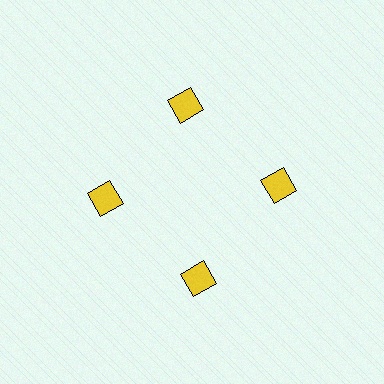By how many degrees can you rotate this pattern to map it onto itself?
The pattern maps onto itself every 90 degrees of rotation.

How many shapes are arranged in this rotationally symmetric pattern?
There are 4 shapes, arranged in 4 groups of 1.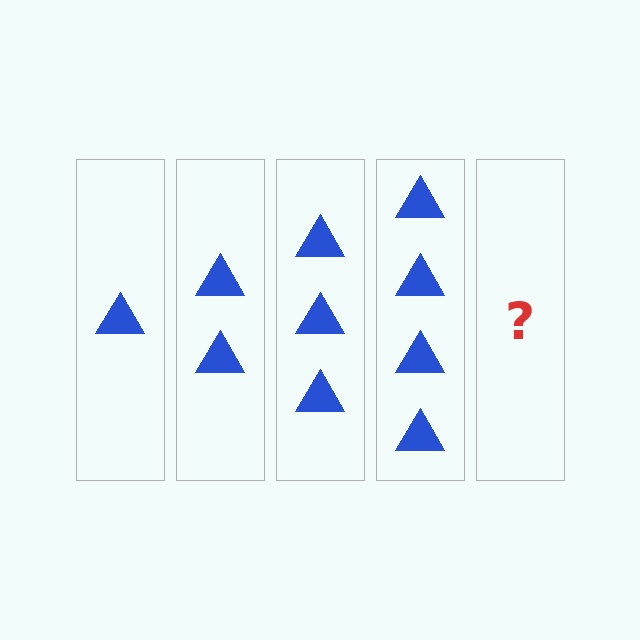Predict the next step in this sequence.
The next step is 5 triangles.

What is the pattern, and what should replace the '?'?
The pattern is that each step adds one more triangle. The '?' should be 5 triangles.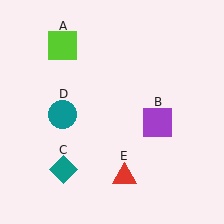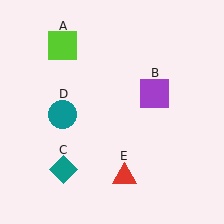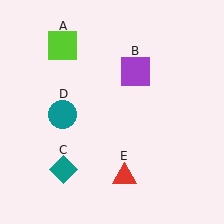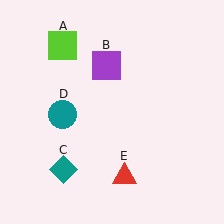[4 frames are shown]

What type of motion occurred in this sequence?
The purple square (object B) rotated counterclockwise around the center of the scene.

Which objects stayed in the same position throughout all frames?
Lime square (object A) and teal diamond (object C) and teal circle (object D) and red triangle (object E) remained stationary.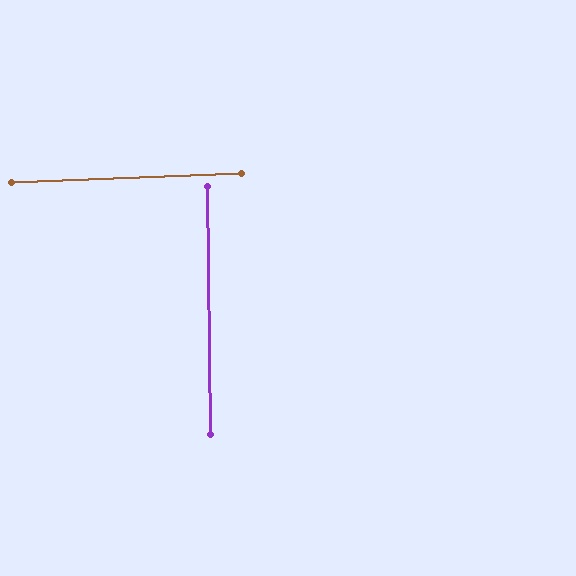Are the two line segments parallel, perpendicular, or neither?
Perpendicular — they meet at approximately 89°.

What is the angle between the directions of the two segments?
Approximately 89 degrees.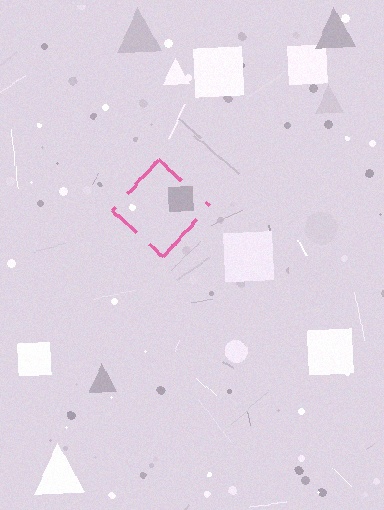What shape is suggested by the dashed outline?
The dashed outline suggests a diamond.